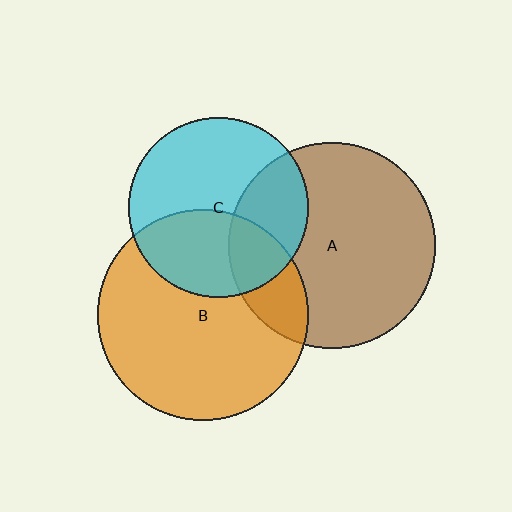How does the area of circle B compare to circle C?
Approximately 1.4 times.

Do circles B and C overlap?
Yes.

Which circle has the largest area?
Circle B (orange).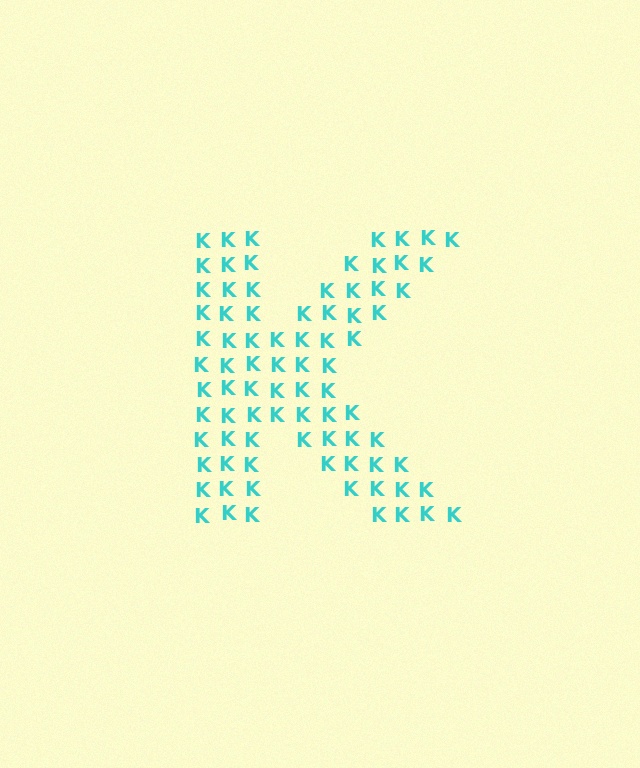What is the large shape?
The large shape is the letter K.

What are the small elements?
The small elements are letter K's.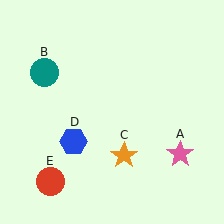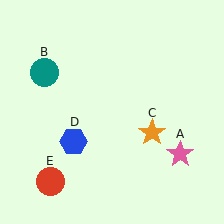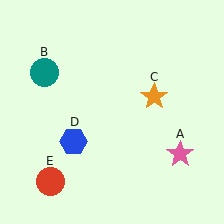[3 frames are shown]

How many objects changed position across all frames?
1 object changed position: orange star (object C).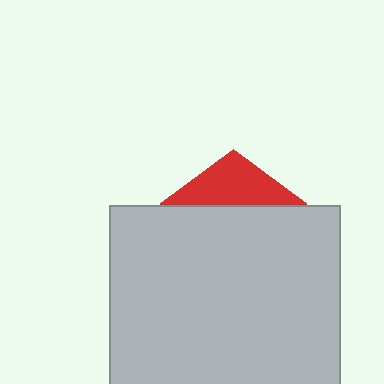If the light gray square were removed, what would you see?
You would see the complete red pentagon.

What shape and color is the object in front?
The object in front is a light gray square.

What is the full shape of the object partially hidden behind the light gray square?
The partially hidden object is a red pentagon.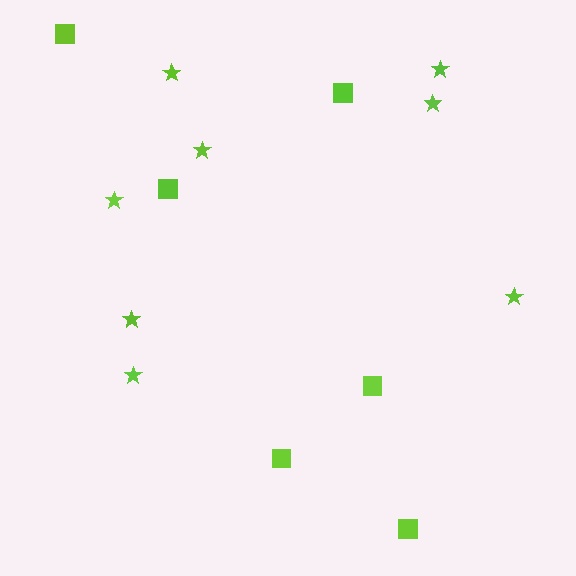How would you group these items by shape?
There are 2 groups: one group of squares (6) and one group of stars (8).